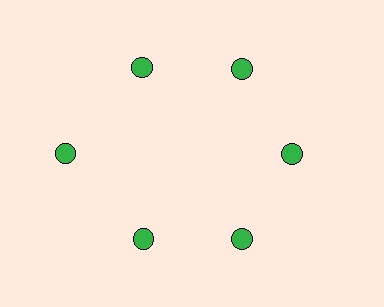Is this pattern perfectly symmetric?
No. The 6 green circles are arranged in a ring, but one element near the 9 o'clock position is pushed outward from the center, breaking the 6-fold rotational symmetry.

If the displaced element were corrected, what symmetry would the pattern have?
It would have 6-fold rotational symmetry — the pattern would map onto itself every 60 degrees.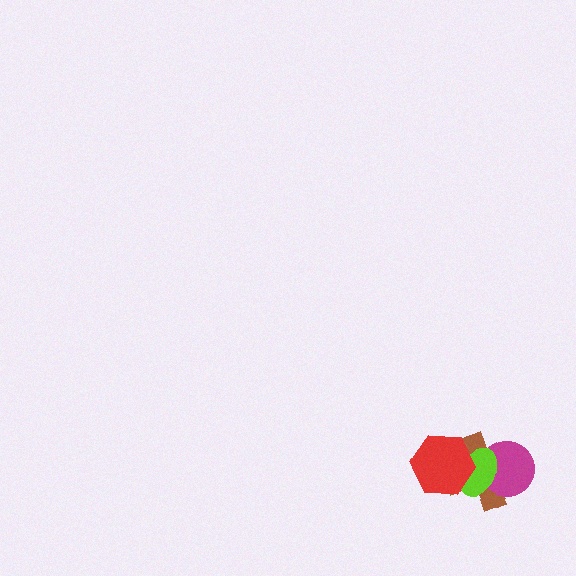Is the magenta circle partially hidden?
Yes, it is partially covered by another shape.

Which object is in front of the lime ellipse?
The red hexagon is in front of the lime ellipse.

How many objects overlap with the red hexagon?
2 objects overlap with the red hexagon.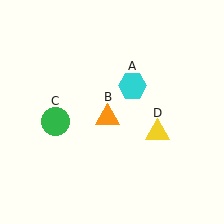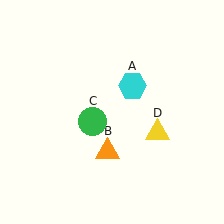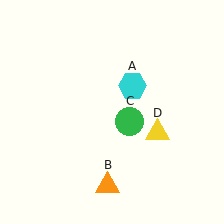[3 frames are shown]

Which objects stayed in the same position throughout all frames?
Cyan hexagon (object A) and yellow triangle (object D) remained stationary.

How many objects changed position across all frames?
2 objects changed position: orange triangle (object B), green circle (object C).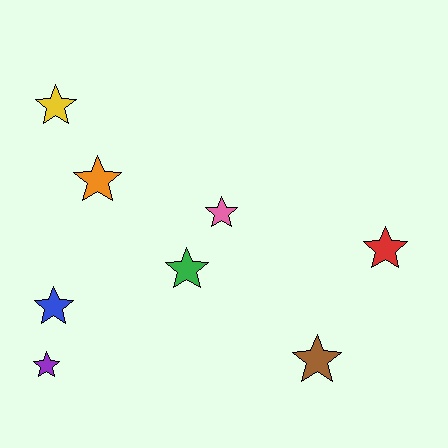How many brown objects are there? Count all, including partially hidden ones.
There is 1 brown object.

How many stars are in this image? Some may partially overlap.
There are 8 stars.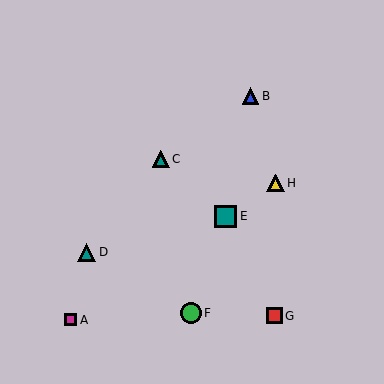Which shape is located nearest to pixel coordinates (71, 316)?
The magenta square (labeled A) at (71, 320) is nearest to that location.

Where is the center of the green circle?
The center of the green circle is at (191, 313).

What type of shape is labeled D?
Shape D is a teal triangle.